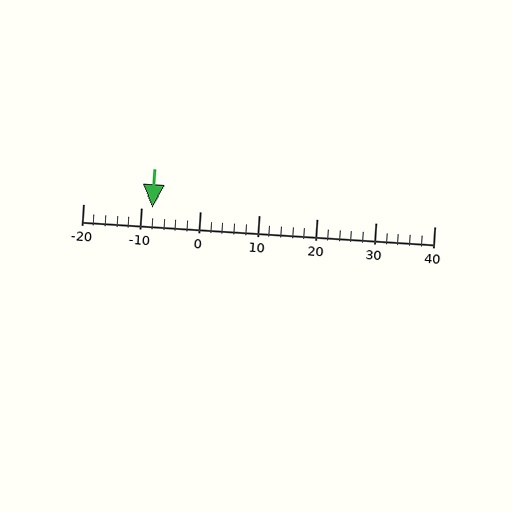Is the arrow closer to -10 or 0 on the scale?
The arrow is closer to -10.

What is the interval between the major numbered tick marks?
The major tick marks are spaced 10 units apart.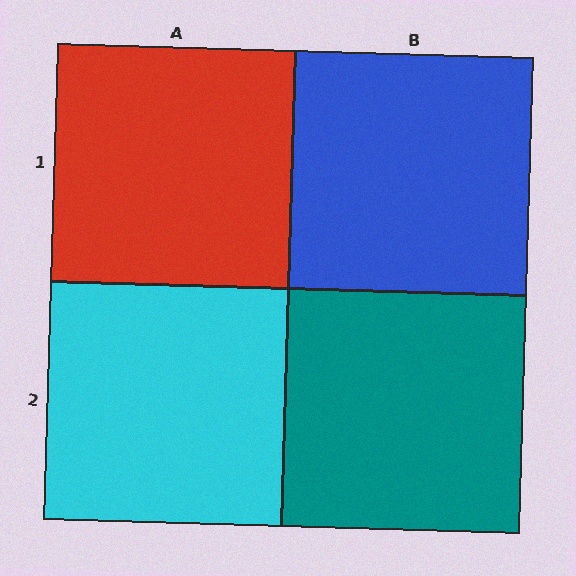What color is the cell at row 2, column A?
Cyan.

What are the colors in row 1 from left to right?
Red, blue.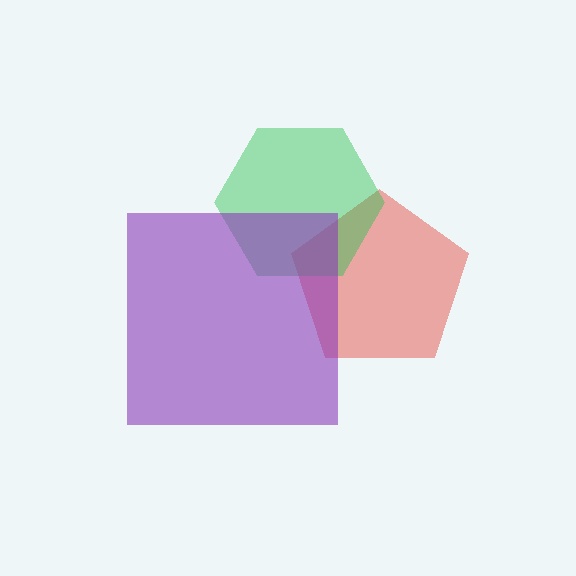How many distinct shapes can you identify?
There are 3 distinct shapes: a red pentagon, a green hexagon, a purple square.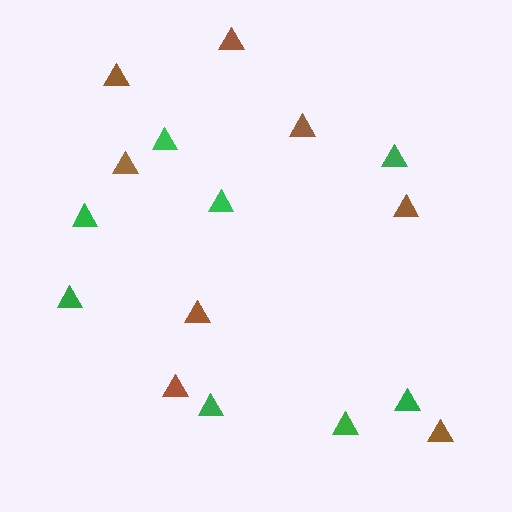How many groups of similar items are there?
There are 2 groups: one group of green triangles (8) and one group of brown triangles (8).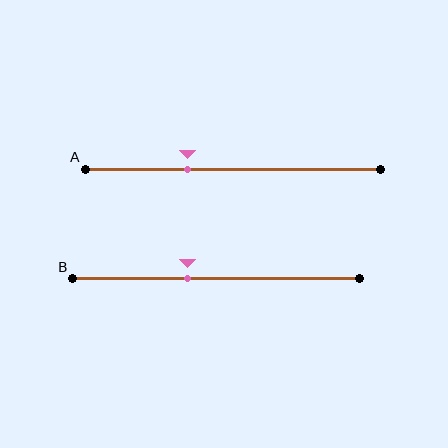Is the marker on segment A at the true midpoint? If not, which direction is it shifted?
No, the marker on segment A is shifted to the left by about 15% of the segment length.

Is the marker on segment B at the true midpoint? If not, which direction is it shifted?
No, the marker on segment B is shifted to the left by about 10% of the segment length.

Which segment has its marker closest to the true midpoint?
Segment B has its marker closest to the true midpoint.